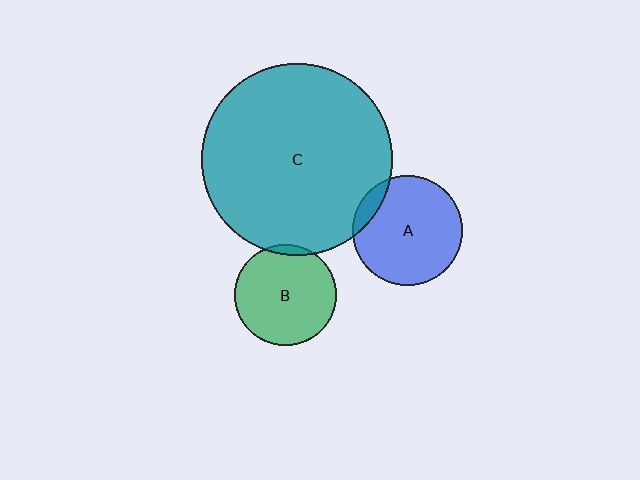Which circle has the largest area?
Circle C (teal).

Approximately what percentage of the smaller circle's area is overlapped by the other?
Approximately 10%.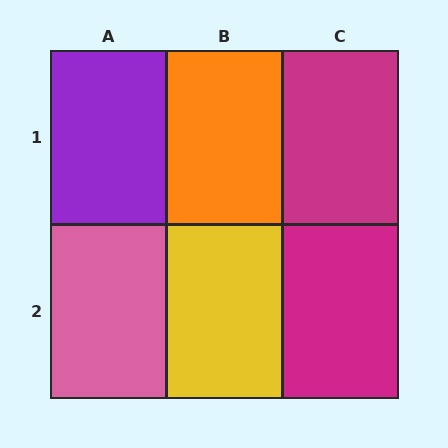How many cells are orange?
1 cell is orange.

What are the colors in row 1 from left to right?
Purple, orange, magenta.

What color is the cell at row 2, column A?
Pink.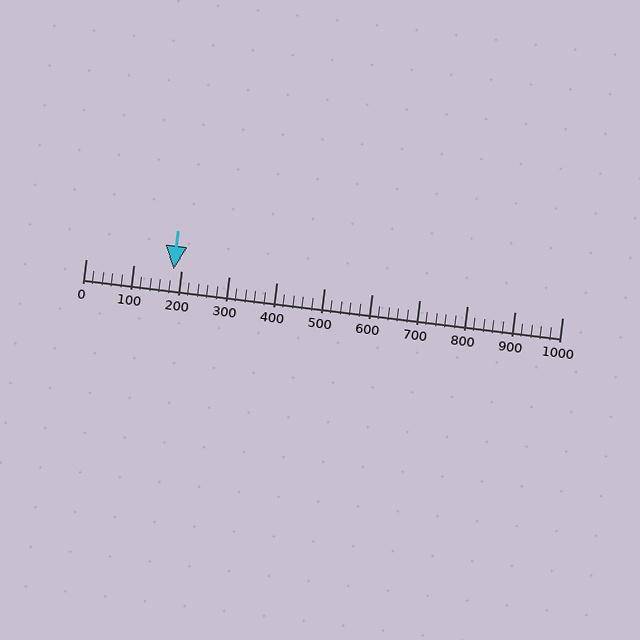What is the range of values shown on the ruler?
The ruler shows values from 0 to 1000.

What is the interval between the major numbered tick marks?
The major tick marks are spaced 100 units apart.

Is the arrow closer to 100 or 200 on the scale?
The arrow is closer to 200.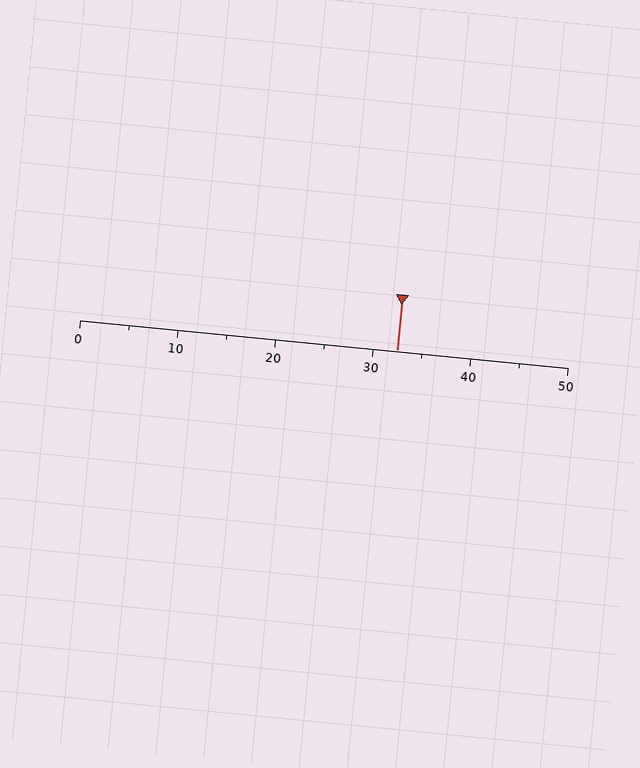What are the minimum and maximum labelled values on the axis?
The axis runs from 0 to 50.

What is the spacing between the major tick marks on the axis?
The major ticks are spaced 10 apart.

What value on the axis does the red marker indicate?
The marker indicates approximately 32.5.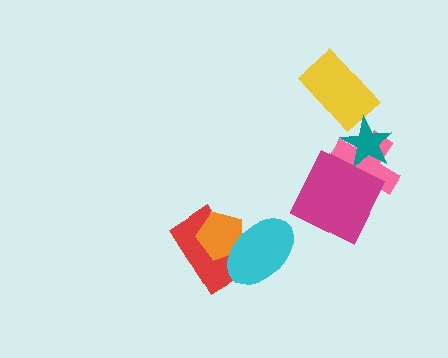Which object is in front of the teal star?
The magenta diamond is in front of the teal star.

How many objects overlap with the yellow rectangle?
0 objects overlap with the yellow rectangle.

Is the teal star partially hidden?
Yes, it is partially covered by another shape.